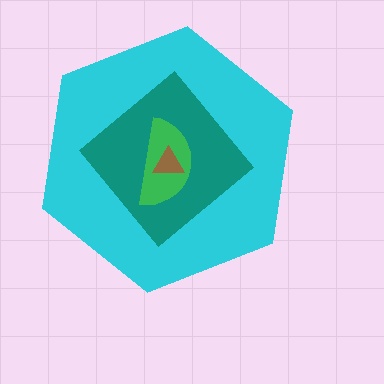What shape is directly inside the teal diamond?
The green semicircle.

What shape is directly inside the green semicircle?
The brown triangle.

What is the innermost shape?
The brown triangle.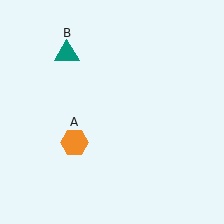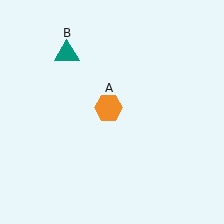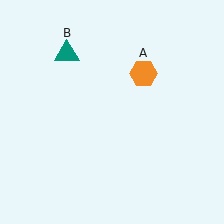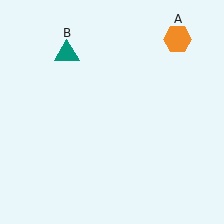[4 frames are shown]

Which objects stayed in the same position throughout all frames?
Teal triangle (object B) remained stationary.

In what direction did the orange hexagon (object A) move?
The orange hexagon (object A) moved up and to the right.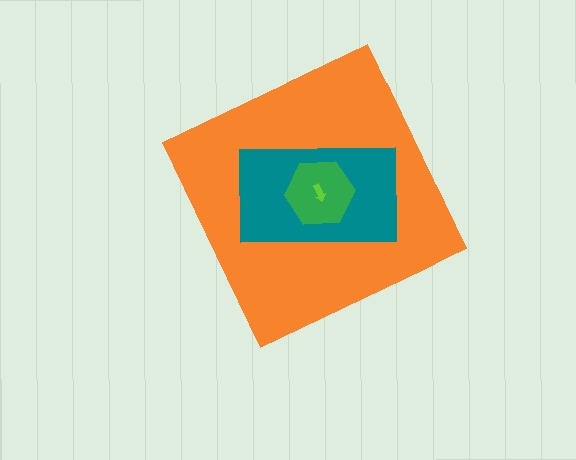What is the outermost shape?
The orange diamond.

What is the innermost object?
The lime arrow.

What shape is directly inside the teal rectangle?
The green hexagon.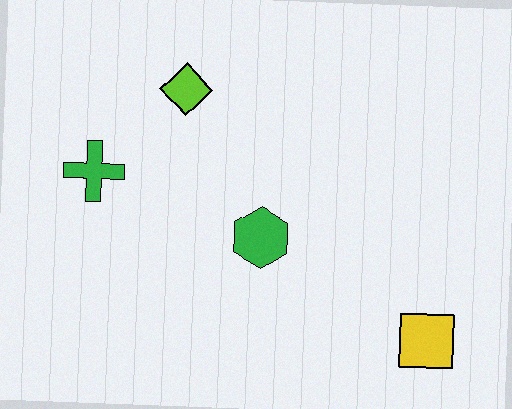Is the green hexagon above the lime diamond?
No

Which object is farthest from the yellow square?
The green cross is farthest from the yellow square.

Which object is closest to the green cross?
The lime diamond is closest to the green cross.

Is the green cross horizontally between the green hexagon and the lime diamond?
No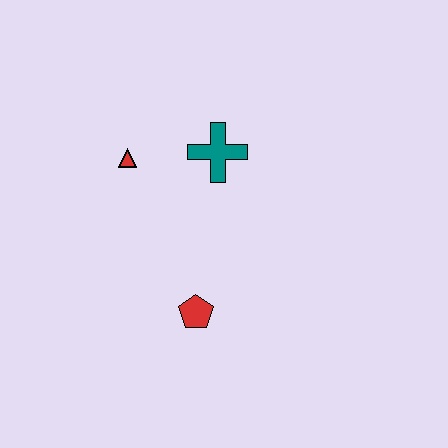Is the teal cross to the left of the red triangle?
No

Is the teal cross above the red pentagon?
Yes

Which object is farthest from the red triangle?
The red pentagon is farthest from the red triangle.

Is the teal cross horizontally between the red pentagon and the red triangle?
No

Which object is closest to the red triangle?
The teal cross is closest to the red triangle.